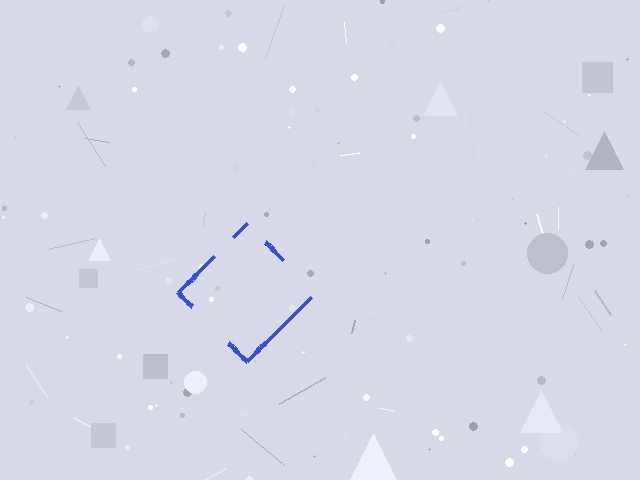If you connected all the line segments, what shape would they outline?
They would outline a diamond.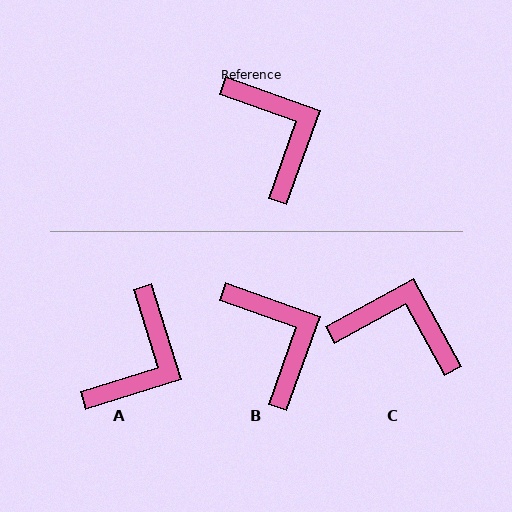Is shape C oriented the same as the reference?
No, it is off by about 48 degrees.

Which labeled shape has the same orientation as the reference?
B.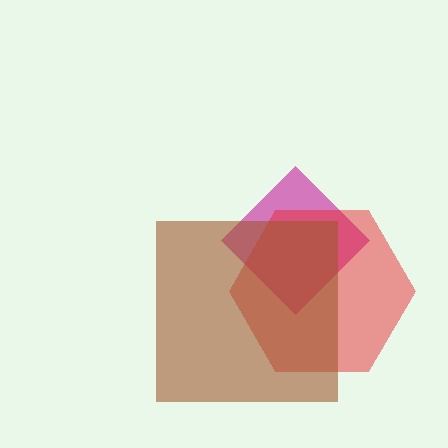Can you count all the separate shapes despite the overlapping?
Yes, there are 3 separate shapes.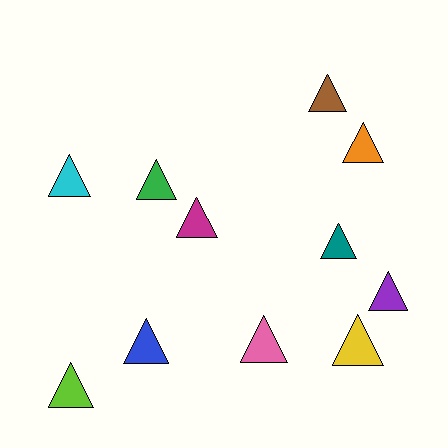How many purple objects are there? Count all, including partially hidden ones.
There is 1 purple object.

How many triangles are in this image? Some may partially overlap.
There are 11 triangles.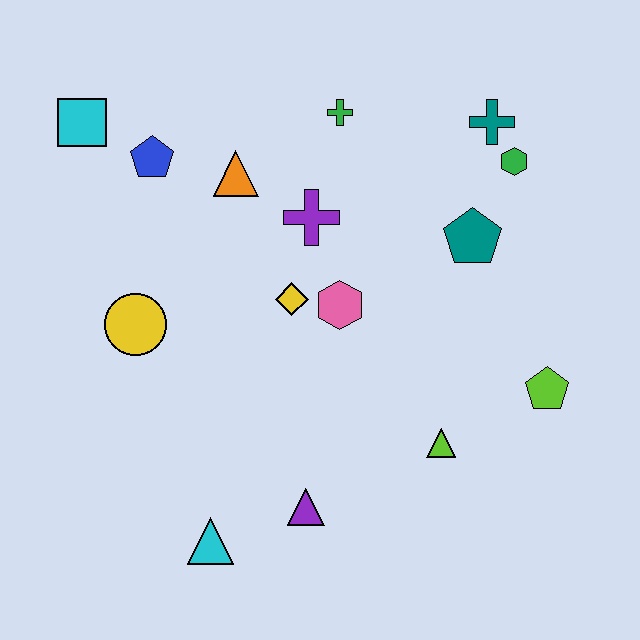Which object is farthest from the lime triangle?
The cyan square is farthest from the lime triangle.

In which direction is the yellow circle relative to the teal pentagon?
The yellow circle is to the left of the teal pentagon.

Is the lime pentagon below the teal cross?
Yes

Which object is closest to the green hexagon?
The teal cross is closest to the green hexagon.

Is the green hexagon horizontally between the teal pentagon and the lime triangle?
No